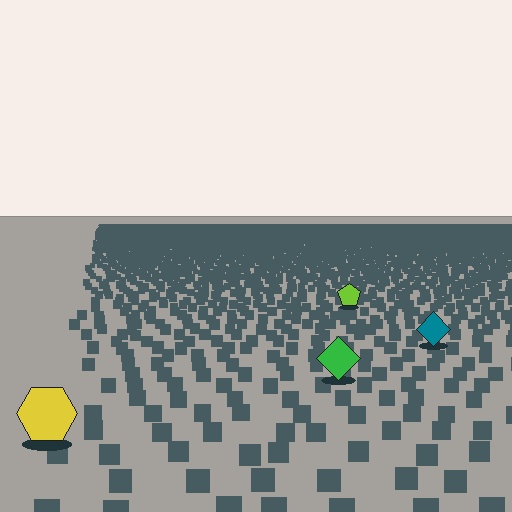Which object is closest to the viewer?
The yellow hexagon is closest. The texture marks near it are larger and more spread out.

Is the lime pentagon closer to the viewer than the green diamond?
No. The green diamond is closer — you can tell from the texture gradient: the ground texture is coarser near it.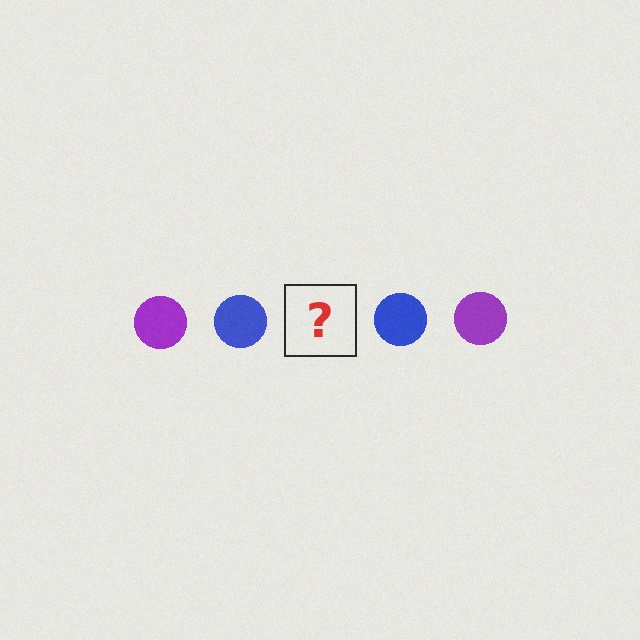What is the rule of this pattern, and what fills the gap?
The rule is that the pattern cycles through purple, blue circles. The gap should be filled with a purple circle.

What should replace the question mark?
The question mark should be replaced with a purple circle.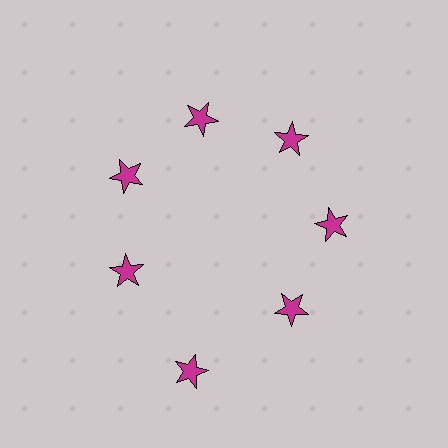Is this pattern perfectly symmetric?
No. The 7 magenta stars are arranged in a ring, but one element near the 6 o'clock position is pushed outward from the center, breaking the 7-fold rotational symmetry.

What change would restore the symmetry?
The symmetry would be restored by moving it inward, back onto the ring so that all 7 stars sit at equal angles and equal distance from the center.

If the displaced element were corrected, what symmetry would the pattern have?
It would have 7-fold rotational symmetry — the pattern would map onto itself every 51 degrees.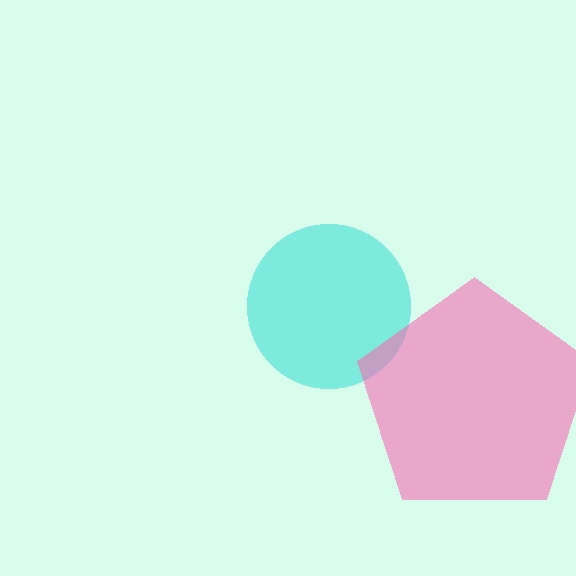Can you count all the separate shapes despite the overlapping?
Yes, there are 2 separate shapes.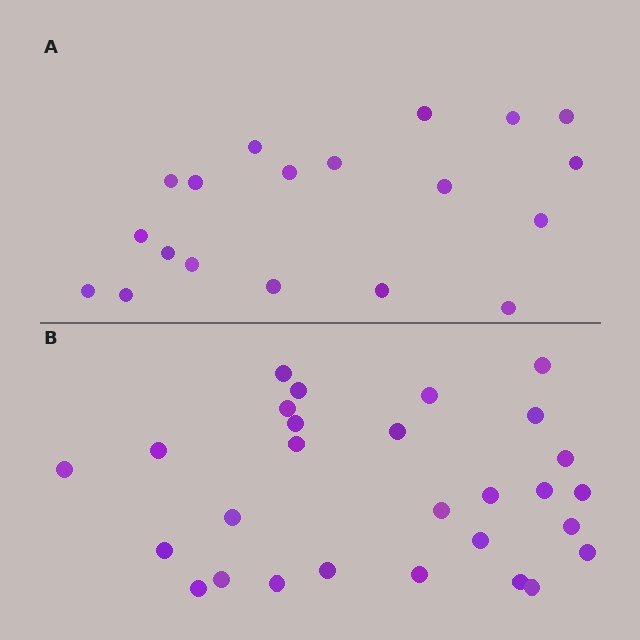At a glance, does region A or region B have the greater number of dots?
Region B (the bottom region) has more dots.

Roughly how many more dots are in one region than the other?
Region B has roughly 8 or so more dots than region A.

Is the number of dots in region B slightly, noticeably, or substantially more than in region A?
Region B has substantially more. The ratio is roughly 1.5 to 1.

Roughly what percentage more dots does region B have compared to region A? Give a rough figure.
About 45% more.